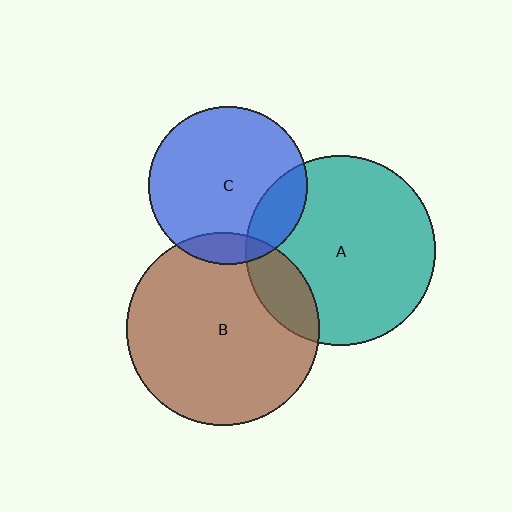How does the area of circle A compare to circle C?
Approximately 1.4 times.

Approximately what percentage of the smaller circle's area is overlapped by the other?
Approximately 20%.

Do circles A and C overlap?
Yes.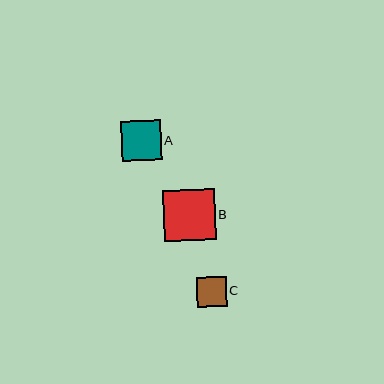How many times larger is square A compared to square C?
Square A is approximately 1.3 times the size of square C.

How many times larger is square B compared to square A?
Square B is approximately 1.3 times the size of square A.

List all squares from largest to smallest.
From largest to smallest: B, A, C.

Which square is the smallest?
Square C is the smallest with a size of approximately 30 pixels.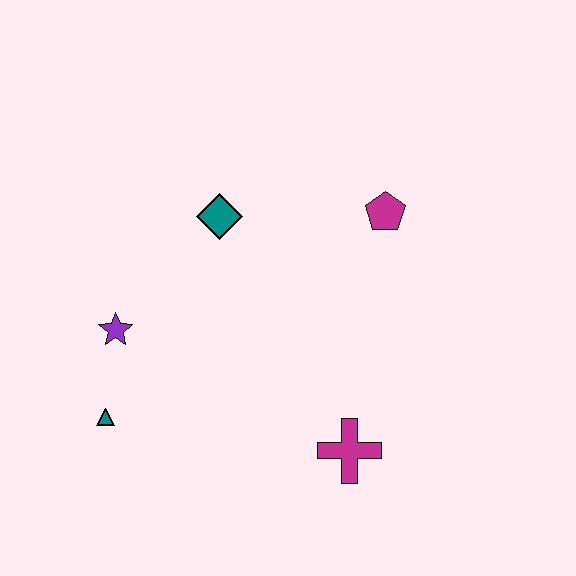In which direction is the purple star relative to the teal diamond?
The purple star is below the teal diamond.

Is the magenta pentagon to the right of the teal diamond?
Yes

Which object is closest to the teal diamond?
The purple star is closest to the teal diamond.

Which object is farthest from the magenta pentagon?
The teal triangle is farthest from the magenta pentagon.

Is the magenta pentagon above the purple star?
Yes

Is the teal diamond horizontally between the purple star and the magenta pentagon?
Yes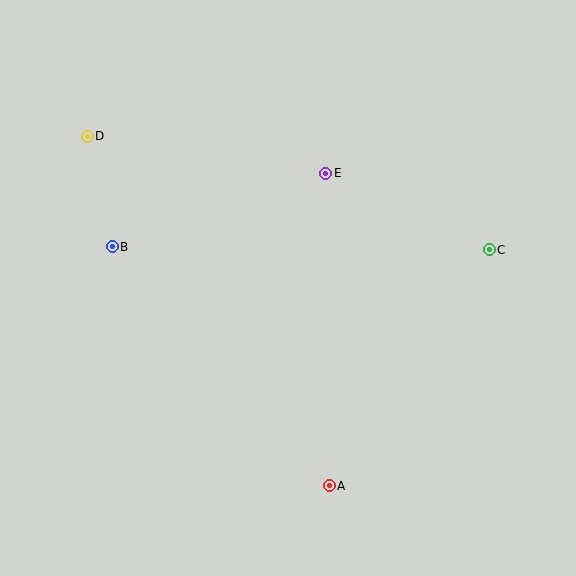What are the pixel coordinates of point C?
Point C is at (489, 250).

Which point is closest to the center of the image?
Point E at (326, 173) is closest to the center.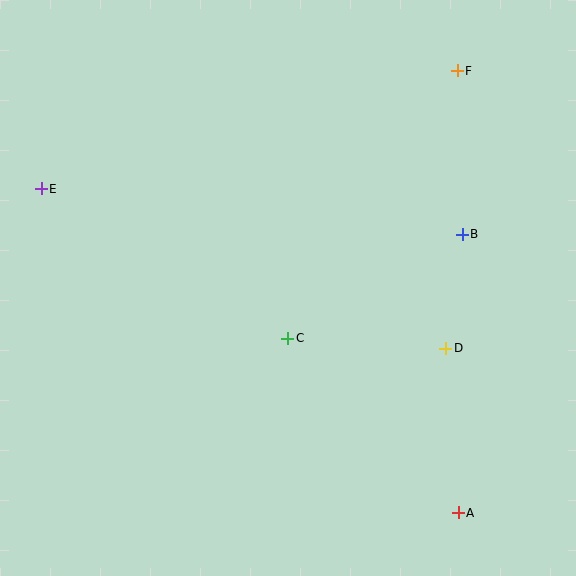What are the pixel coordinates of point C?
Point C is at (288, 338).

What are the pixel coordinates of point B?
Point B is at (462, 234).